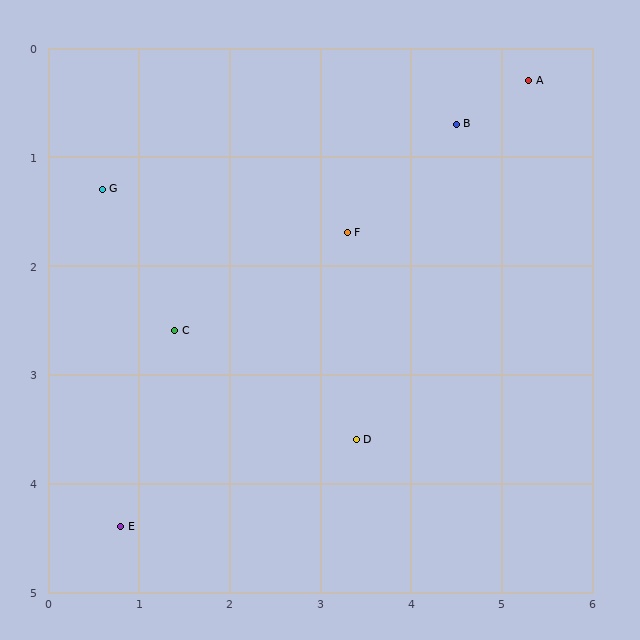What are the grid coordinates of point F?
Point F is at approximately (3.3, 1.7).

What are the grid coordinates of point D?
Point D is at approximately (3.4, 3.6).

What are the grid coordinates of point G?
Point G is at approximately (0.6, 1.3).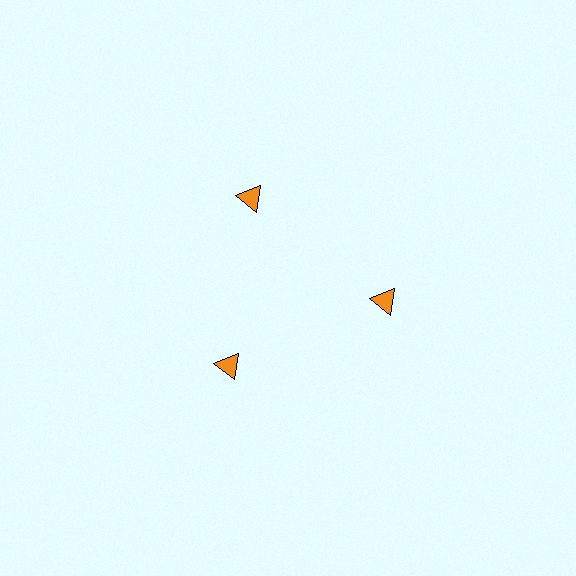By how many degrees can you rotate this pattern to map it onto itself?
The pattern maps onto itself every 120 degrees of rotation.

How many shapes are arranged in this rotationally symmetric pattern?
There are 3 shapes, arranged in 3 groups of 1.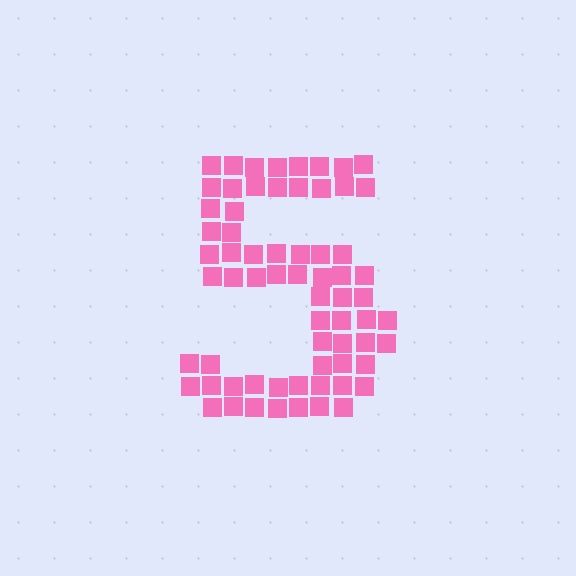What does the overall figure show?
The overall figure shows the digit 5.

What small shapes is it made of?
It is made of small squares.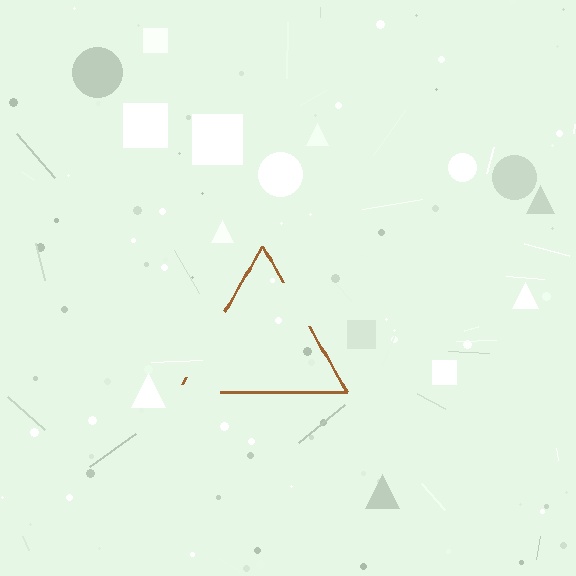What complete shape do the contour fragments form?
The contour fragments form a triangle.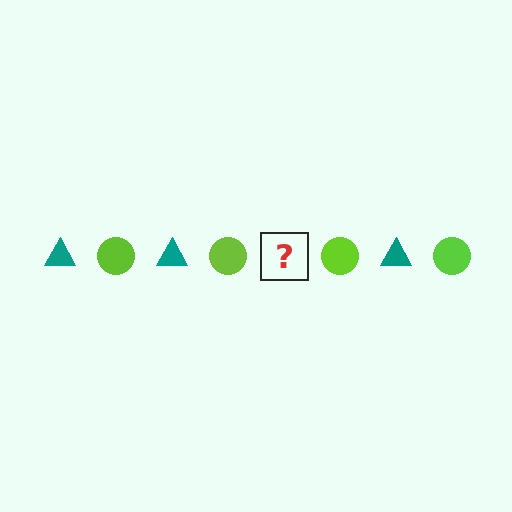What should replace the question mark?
The question mark should be replaced with a teal triangle.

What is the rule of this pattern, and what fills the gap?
The rule is that the pattern alternates between teal triangle and lime circle. The gap should be filled with a teal triangle.